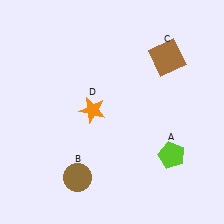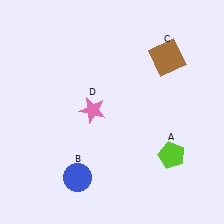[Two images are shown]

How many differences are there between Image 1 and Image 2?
There are 2 differences between the two images.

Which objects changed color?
B changed from brown to blue. D changed from orange to pink.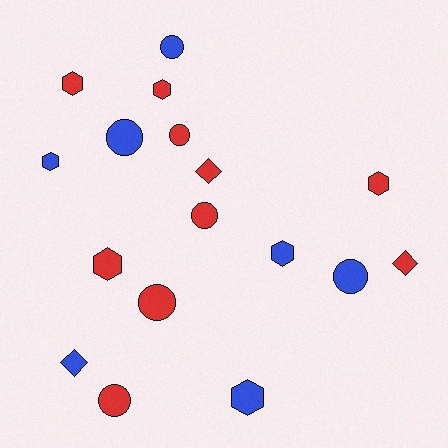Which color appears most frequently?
Red, with 10 objects.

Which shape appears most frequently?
Hexagon, with 7 objects.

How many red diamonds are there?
There are 2 red diamonds.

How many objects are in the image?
There are 17 objects.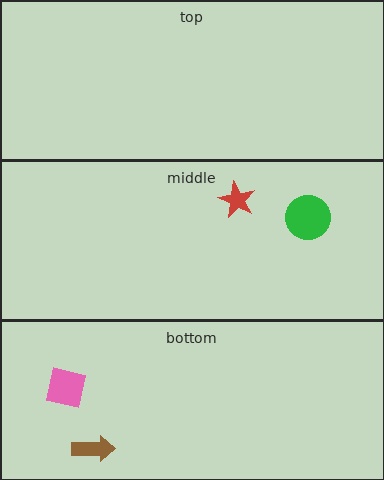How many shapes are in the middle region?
2.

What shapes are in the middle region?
The red star, the green circle.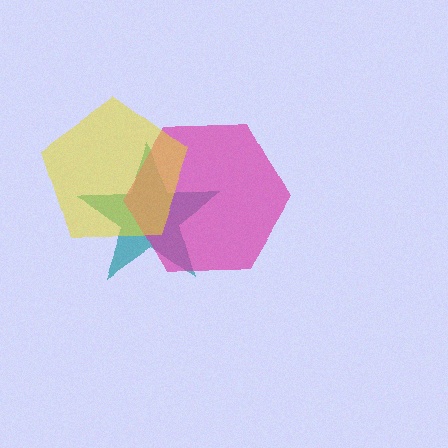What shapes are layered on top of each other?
The layered shapes are: a teal star, a magenta hexagon, a yellow pentagon.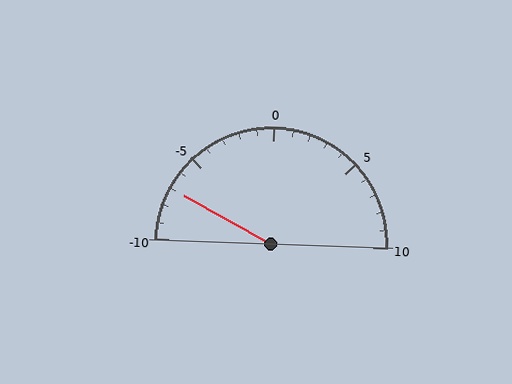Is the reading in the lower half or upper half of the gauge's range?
The reading is in the lower half of the range (-10 to 10).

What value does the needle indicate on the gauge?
The needle indicates approximately -7.